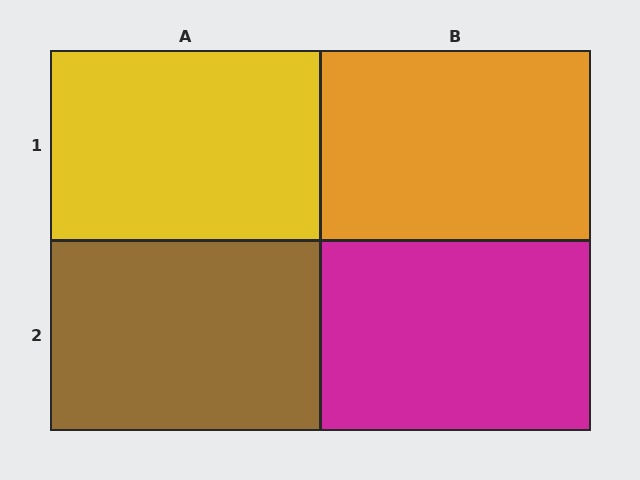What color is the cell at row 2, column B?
Magenta.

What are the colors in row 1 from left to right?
Yellow, orange.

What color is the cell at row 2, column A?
Brown.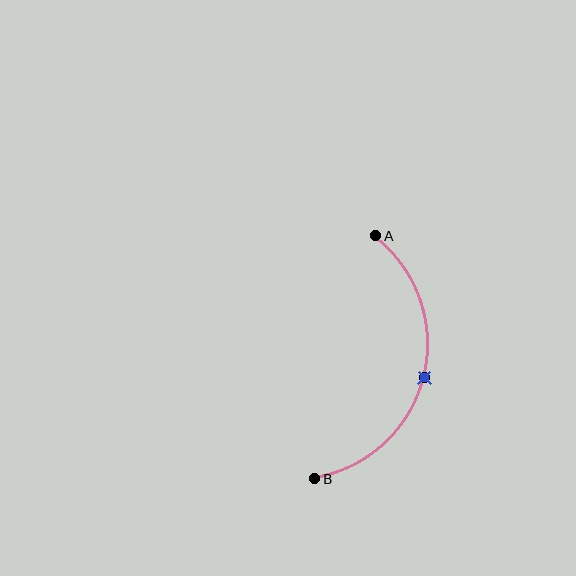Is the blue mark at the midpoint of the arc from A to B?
Yes. The blue mark lies on the arc at equal arc-length from both A and B — it is the arc midpoint.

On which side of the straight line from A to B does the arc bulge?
The arc bulges to the right of the straight line connecting A and B.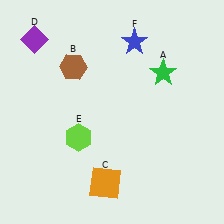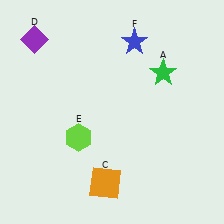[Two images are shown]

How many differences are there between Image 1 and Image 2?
There is 1 difference between the two images.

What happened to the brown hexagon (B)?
The brown hexagon (B) was removed in Image 2. It was in the top-left area of Image 1.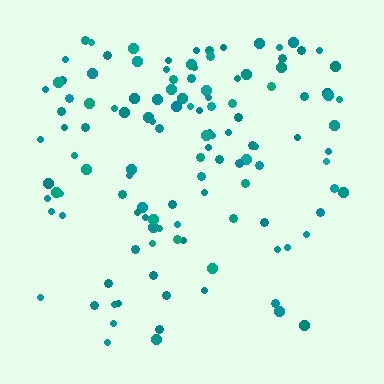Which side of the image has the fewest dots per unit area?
The bottom.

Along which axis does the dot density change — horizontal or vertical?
Vertical.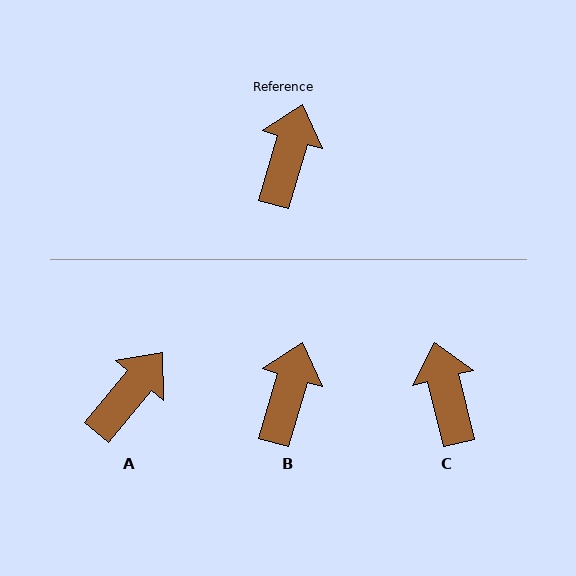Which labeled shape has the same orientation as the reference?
B.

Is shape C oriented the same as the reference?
No, it is off by about 30 degrees.